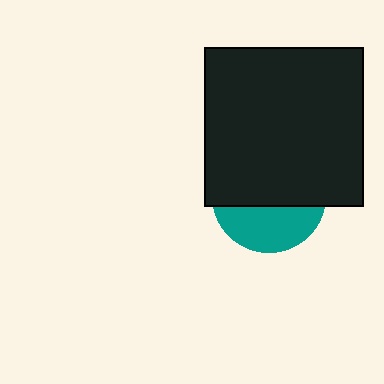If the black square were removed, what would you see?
You would see the complete teal circle.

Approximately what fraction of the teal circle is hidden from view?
Roughly 62% of the teal circle is hidden behind the black square.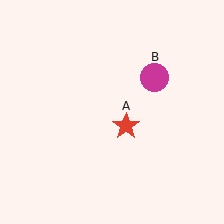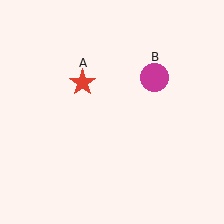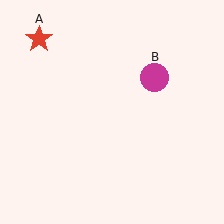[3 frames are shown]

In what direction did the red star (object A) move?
The red star (object A) moved up and to the left.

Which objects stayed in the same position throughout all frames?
Magenta circle (object B) remained stationary.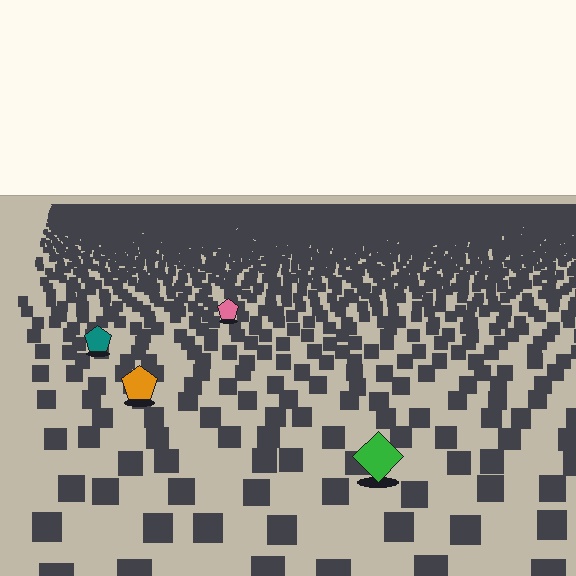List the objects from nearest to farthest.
From nearest to farthest: the green diamond, the orange pentagon, the teal pentagon, the pink pentagon.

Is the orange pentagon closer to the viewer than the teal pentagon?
Yes. The orange pentagon is closer — you can tell from the texture gradient: the ground texture is coarser near it.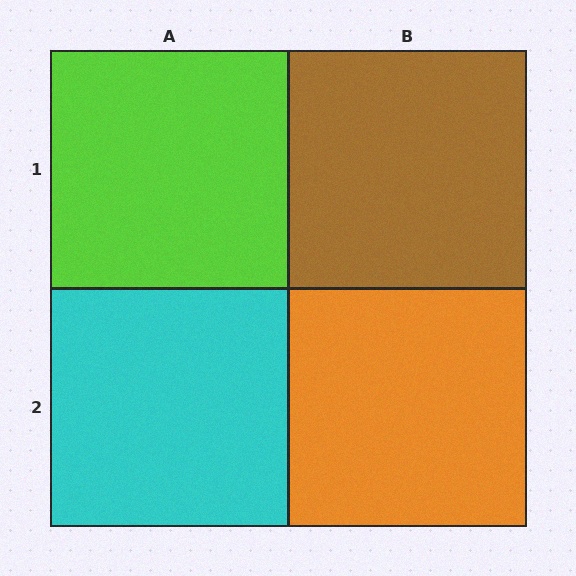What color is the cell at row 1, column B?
Brown.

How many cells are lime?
1 cell is lime.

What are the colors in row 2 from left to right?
Cyan, orange.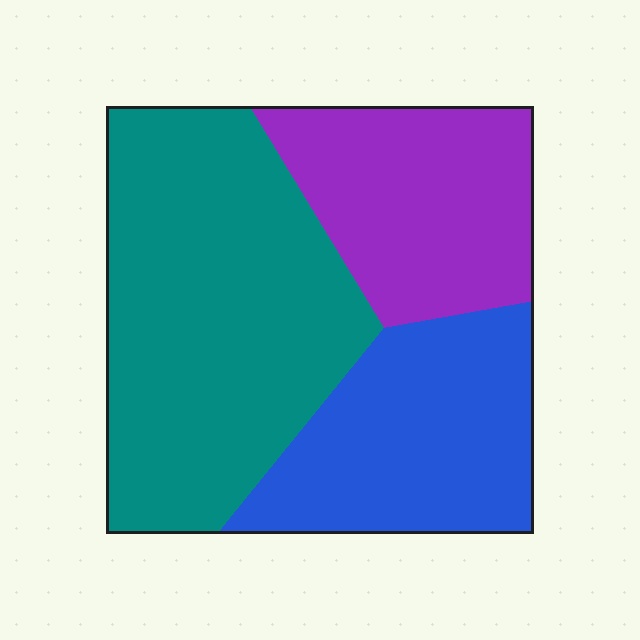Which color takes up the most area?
Teal, at roughly 45%.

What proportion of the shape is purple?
Purple covers around 25% of the shape.